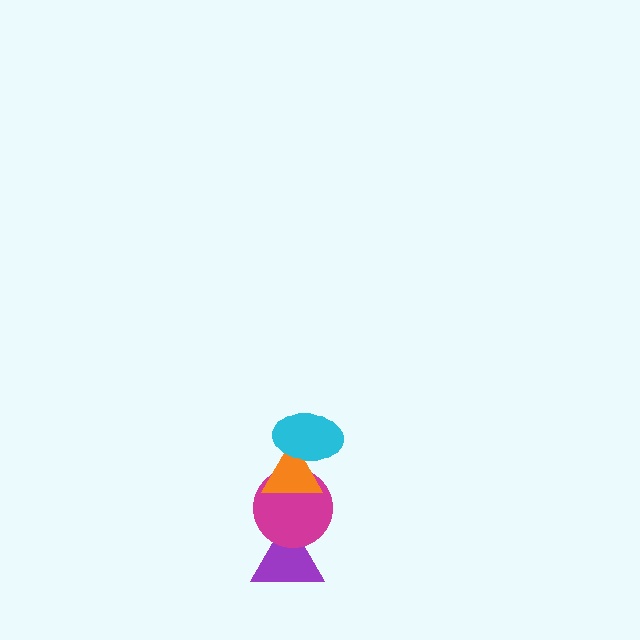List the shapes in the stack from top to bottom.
From top to bottom: the cyan ellipse, the orange triangle, the magenta circle, the purple triangle.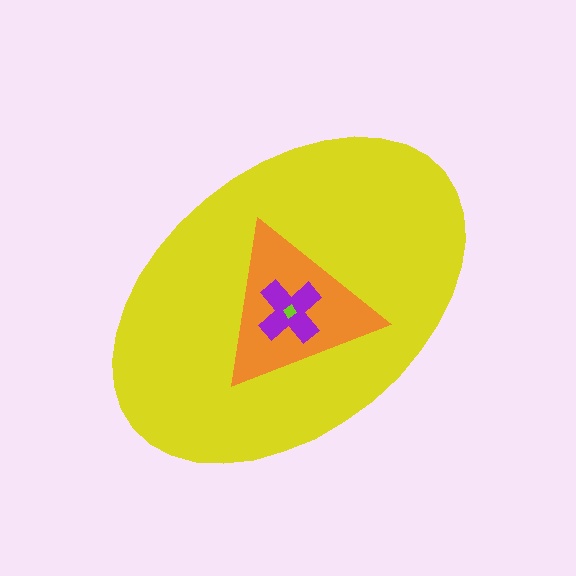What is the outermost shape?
The yellow ellipse.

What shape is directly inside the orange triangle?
The purple cross.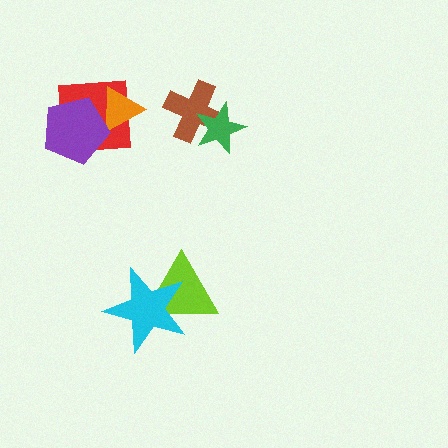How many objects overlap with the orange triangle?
2 objects overlap with the orange triangle.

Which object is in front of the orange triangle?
The purple pentagon is in front of the orange triangle.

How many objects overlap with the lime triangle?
1 object overlaps with the lime triangle.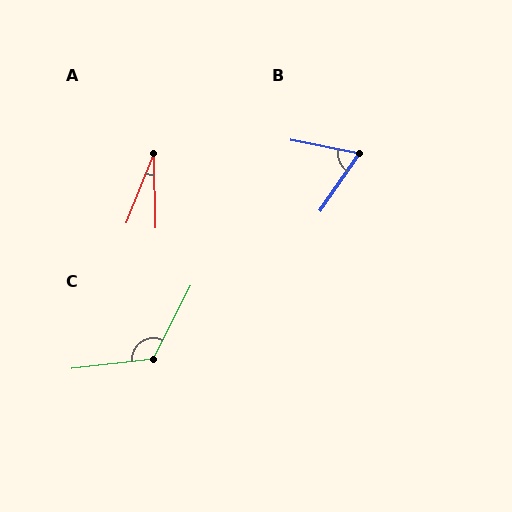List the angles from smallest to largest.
A (23°), B (67°), C (123°).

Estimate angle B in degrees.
Approximately 67 degrees.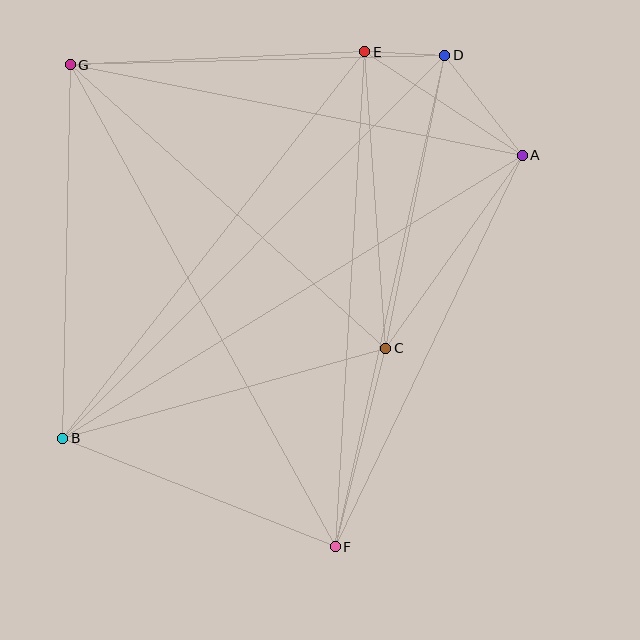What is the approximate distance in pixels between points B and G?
The distance between B and G is approximately 373 pixels.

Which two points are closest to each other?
Points D and E are closest to each other.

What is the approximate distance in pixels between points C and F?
The distance between C and F is approximately 205 pixels.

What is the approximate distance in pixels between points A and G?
The distance between A and G is approximately 461 pixels.